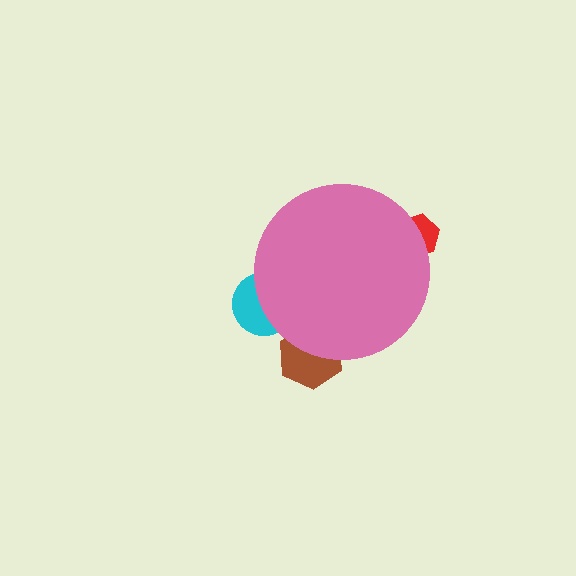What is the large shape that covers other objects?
A pink circle.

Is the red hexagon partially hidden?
Yes, the red hexagon is partially hidden behind the pink circle.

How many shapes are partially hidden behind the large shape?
3 shapes are partially hidden.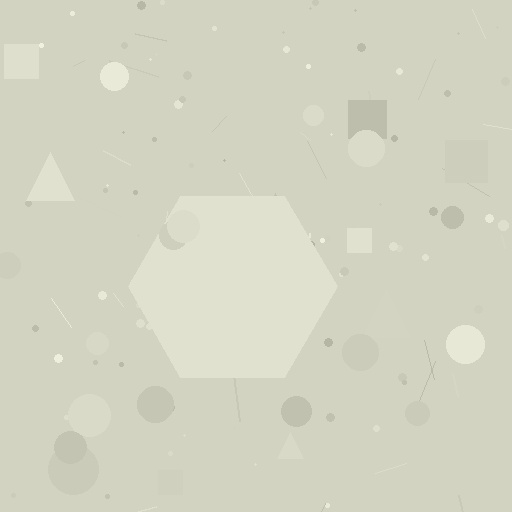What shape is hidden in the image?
A hexagon is hidden in the image.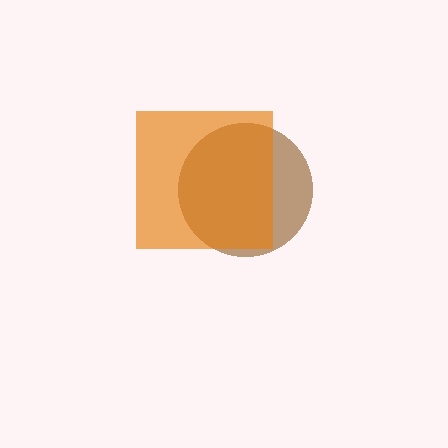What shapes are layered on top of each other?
The layered shapes are: a brown circle, an orange square.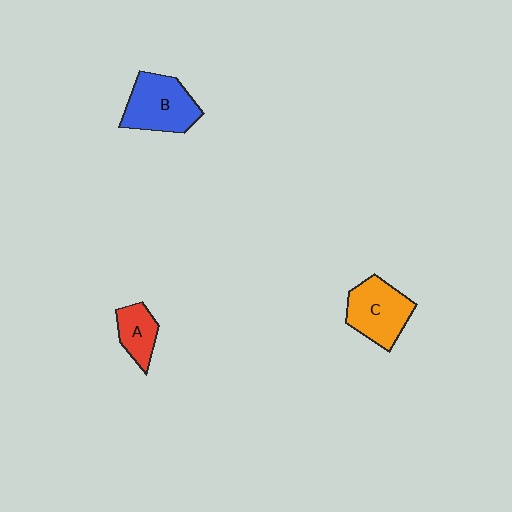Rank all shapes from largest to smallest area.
From largest to smallest: B (blue), C (orange), A (red).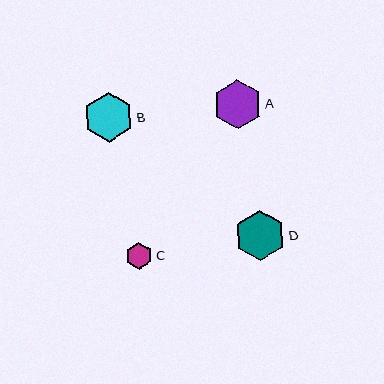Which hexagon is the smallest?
Hexagon C is the smallest with a size of approximately 27 pixels.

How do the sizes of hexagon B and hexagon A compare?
Hexagon B and hexagon A are approximately the same size.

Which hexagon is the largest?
Hexagon D is the largest with a size of approximately 50 pixels.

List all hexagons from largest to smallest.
From largest to smallest: D, B, A, C.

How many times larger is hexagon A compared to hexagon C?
Hexagon A is approximately 1.8 times the size of hexagon C.